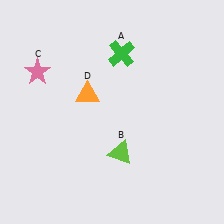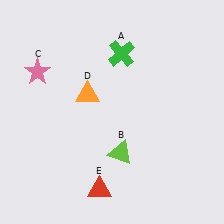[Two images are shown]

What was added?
A red triangle (E) was added in Image 2.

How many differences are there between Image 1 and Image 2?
There is 1 difference between the two images.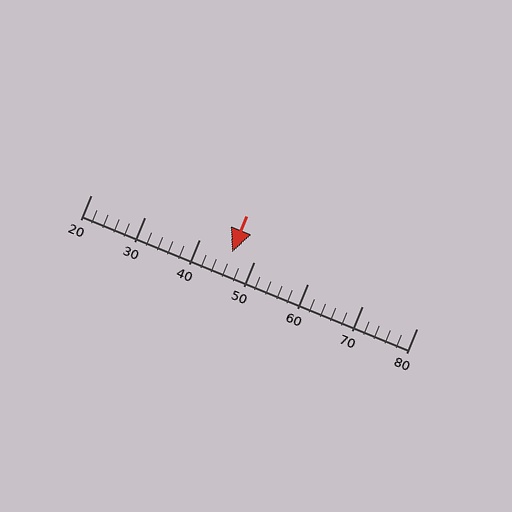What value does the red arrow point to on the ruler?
The red arrow points to approximately 46.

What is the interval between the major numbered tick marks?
The major tick marks are spaced 10 units apart.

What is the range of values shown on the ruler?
The ruler shows values from 20 to 80.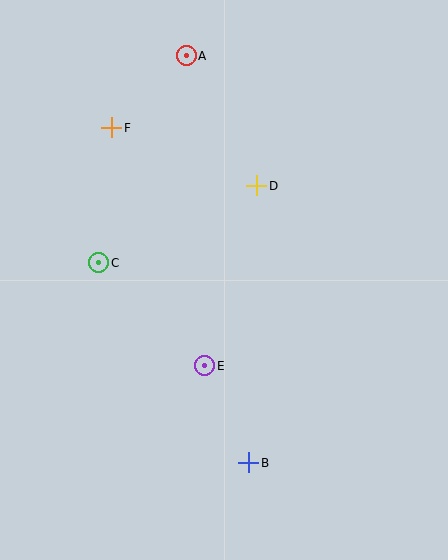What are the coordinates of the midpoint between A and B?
The midpoint between A and B is at (217, 259).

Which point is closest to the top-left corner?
Point F is closest to the top-left corner.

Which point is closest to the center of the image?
Point E at (204, 366) is closest to the center.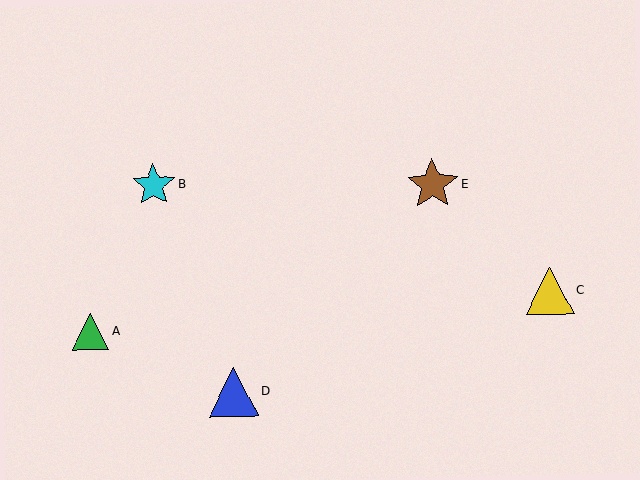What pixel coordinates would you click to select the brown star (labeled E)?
Click at (432, 184) to select the brown star E.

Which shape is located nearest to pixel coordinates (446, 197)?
The brown star (labeled E) at (432, 184) is nearest to that location.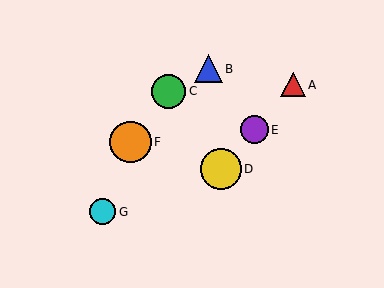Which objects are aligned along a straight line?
Objects A, D, E are aligned along a straight line.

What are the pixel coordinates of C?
Object C is at (168, 91).